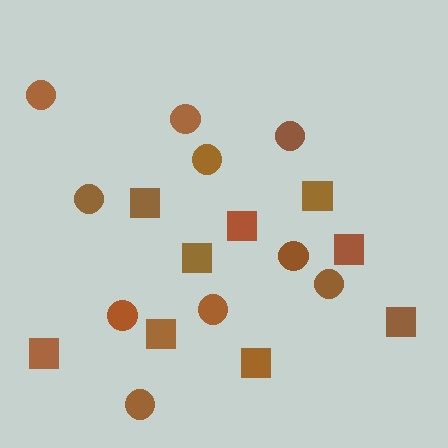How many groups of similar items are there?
There are 2 groups: one group of squares (9) and one group of circles (10).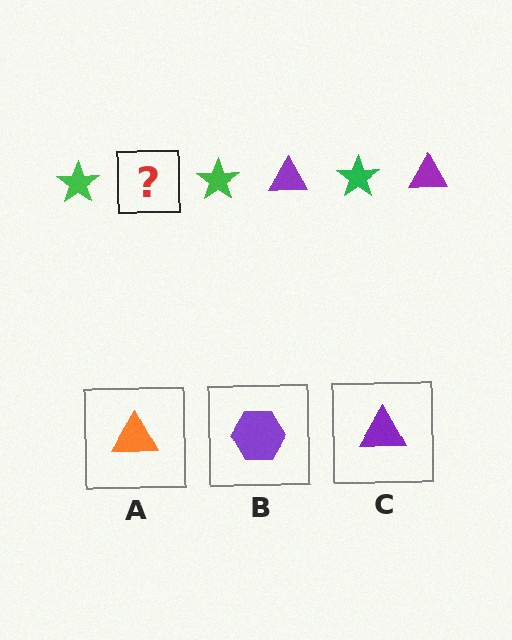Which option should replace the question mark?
Option C.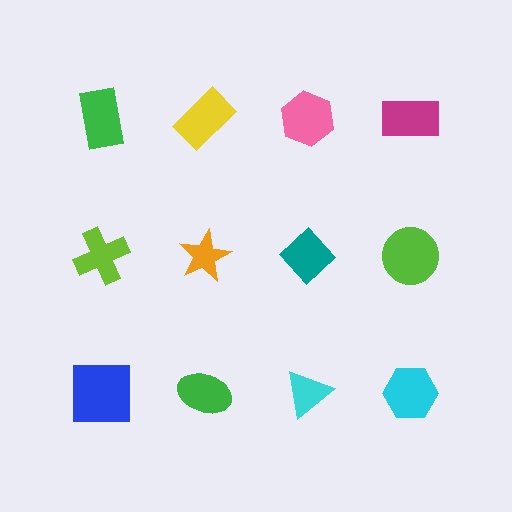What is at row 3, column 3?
A cyan triangle.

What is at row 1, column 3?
A pink hexagon.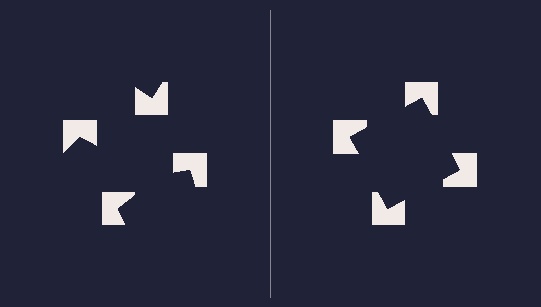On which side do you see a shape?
An illusory square appears on the right side. On the left side the wedge cuts are rotated, so no coherent shape forms.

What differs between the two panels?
The notched squares are positioned identically on both sides; only the wedge orientations differ. On the right they align to a square; on the left they are misaligned.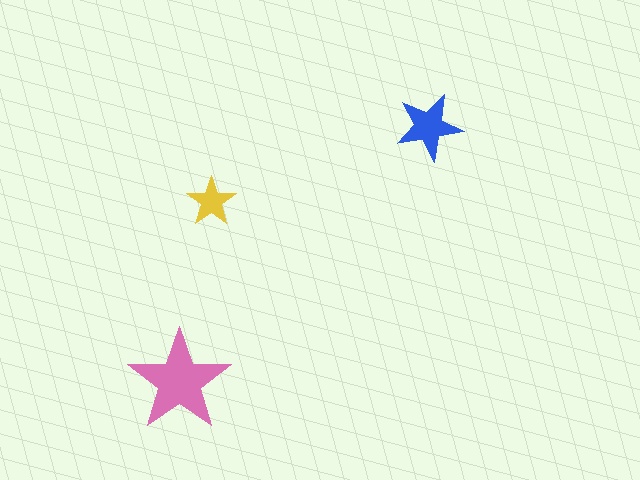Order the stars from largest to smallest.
the pink one, the blue one, the yellow one.